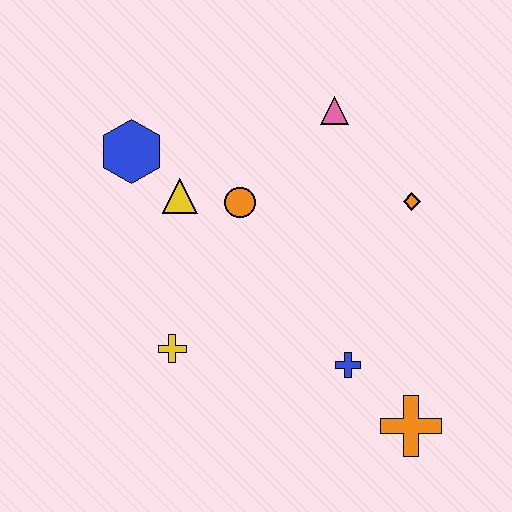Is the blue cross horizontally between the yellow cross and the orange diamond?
Yes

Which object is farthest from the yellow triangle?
The orange cross is farthest from the yellow triangle.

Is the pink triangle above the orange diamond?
Yes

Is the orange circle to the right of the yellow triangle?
Yes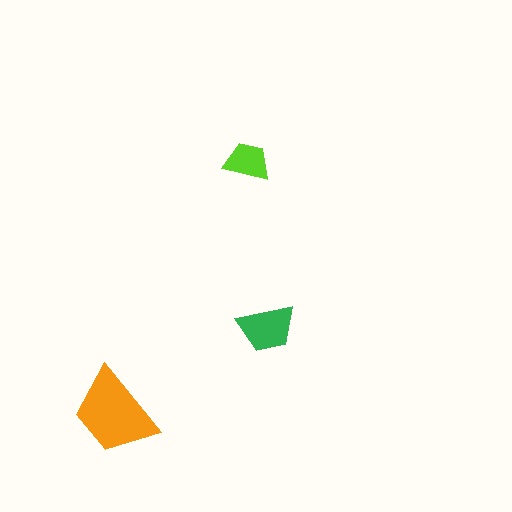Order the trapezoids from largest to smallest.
the orange one, the green one, the lime one.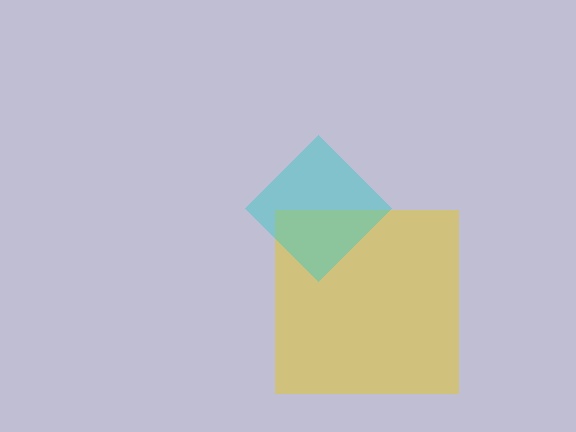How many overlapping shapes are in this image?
There are 2 overlapping shapes in the image.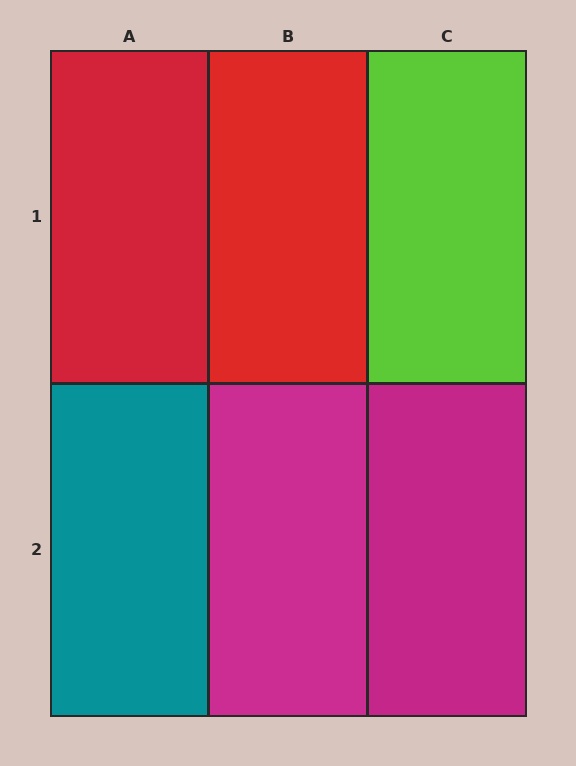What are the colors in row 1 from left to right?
Red, red, lime.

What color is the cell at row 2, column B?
Magenta.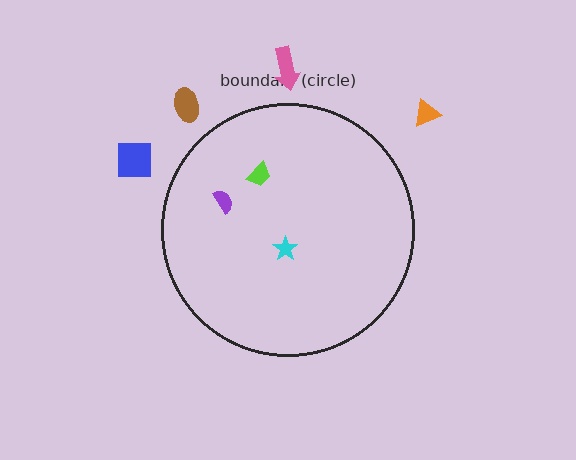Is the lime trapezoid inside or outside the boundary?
Inside.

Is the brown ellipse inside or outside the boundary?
Outside.